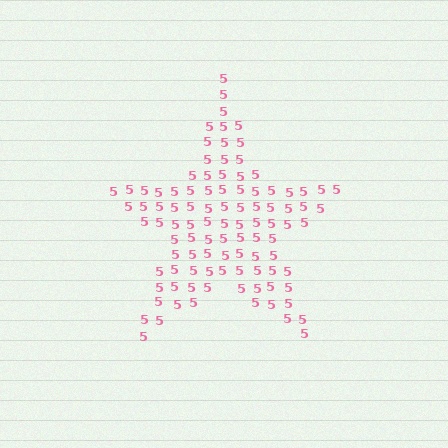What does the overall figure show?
The overall figure shows a star.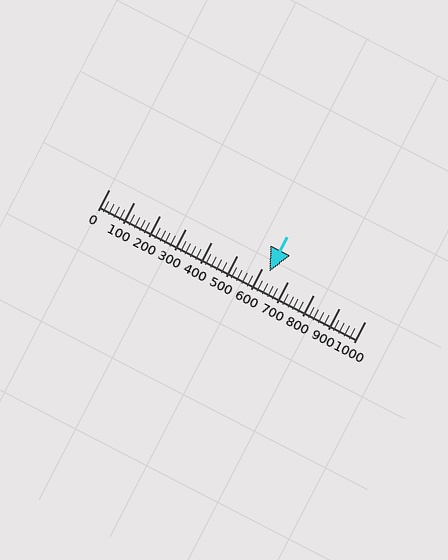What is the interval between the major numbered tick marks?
The major tick marks are spaced 100 units apart.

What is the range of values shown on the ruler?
The ruler shows values from 0 to 1000.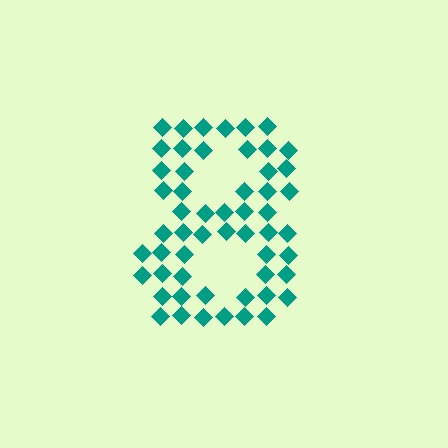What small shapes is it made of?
It is made of small diamonds.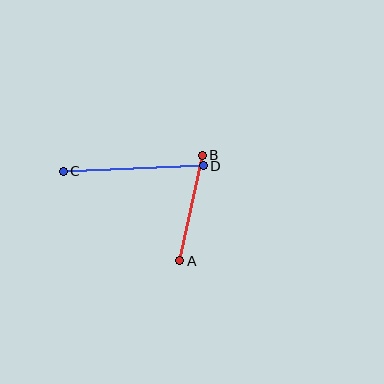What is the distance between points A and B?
The distance is approximately 108 pixels.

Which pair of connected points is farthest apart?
Points C and D are farthest apart.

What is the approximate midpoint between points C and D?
The midpoint is at approximately (133, 168) pixels.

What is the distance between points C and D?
The distance is approximately 140 pixels.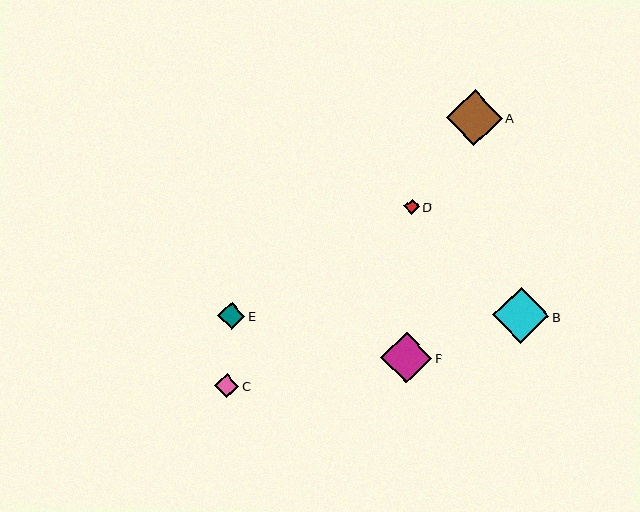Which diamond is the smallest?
Diamond D is the smallest with a size of approximately 15 pixels.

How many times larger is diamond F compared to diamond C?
Diamond F is approximately 2.1 times the size of diamond C.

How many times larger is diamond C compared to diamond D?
Diamond C is approximately 1.6 times the size of diamond D.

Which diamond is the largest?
Diamond B is the largest with a size of approximately 56 pixels.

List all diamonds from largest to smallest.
From largest to smallest: B, A, F, E, C, D.